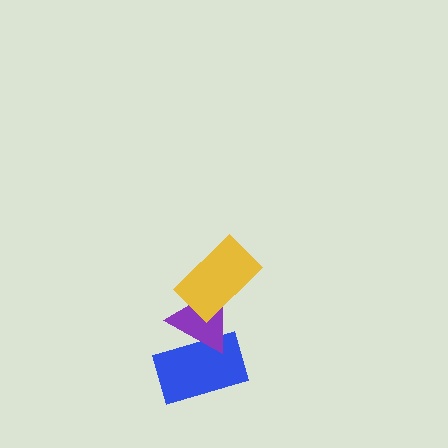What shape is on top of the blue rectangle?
The purple triangle is on top of the blue rectangle.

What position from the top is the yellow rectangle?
The yellow rectangle is 1st from the top.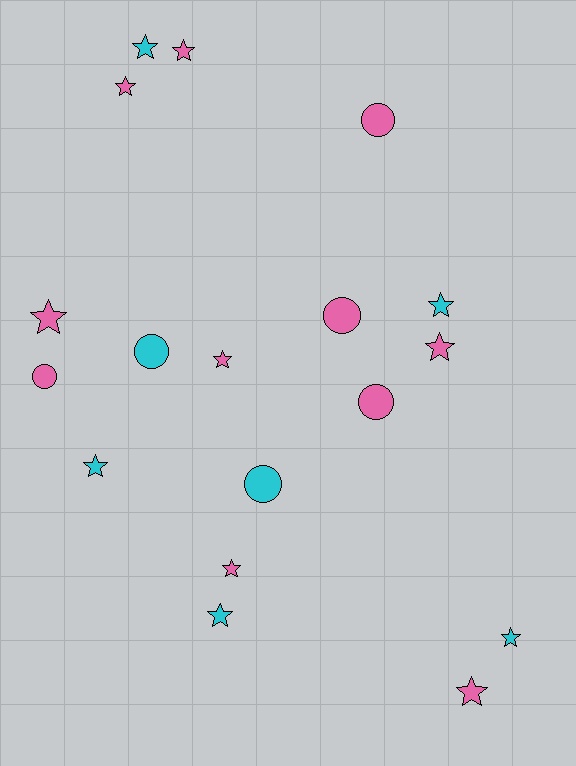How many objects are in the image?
There are 18 objects.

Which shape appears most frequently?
Star, with 12 objects.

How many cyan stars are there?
There are 5 cyan stars.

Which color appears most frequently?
Pink, with 11 objects.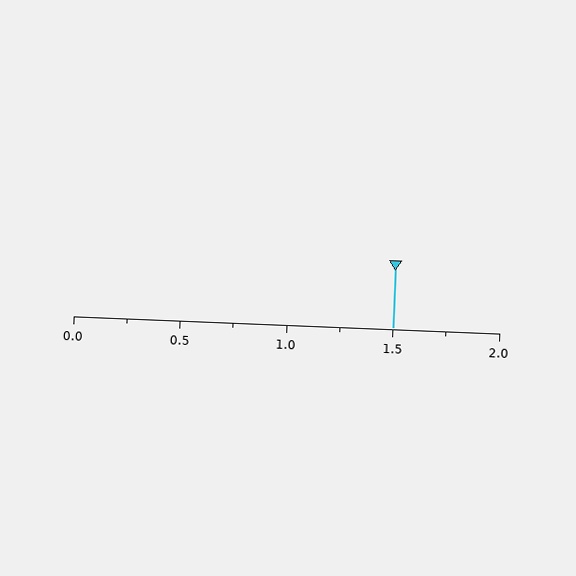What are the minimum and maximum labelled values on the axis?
The axis runs from 0.0 to 2.0.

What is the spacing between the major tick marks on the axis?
The major ticks are spaced 0.5 apart.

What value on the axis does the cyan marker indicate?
The marker indicates approximately 1.5.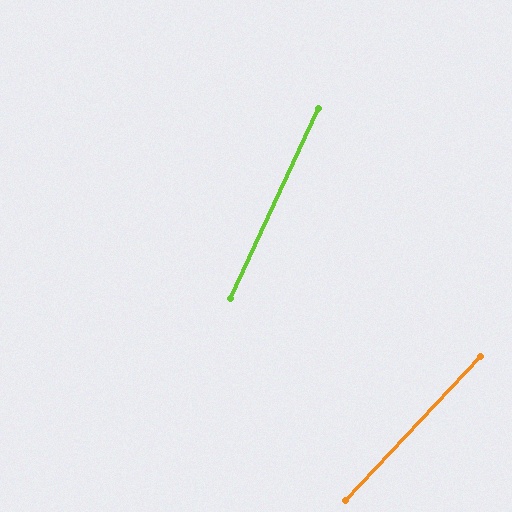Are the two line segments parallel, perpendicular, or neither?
Neither parallel nor perpendicular — they differ by about 18°.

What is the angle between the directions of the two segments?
Approximately 18 degrees.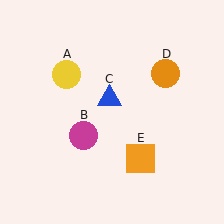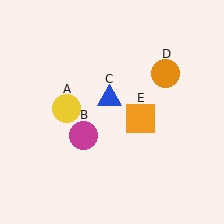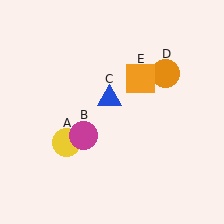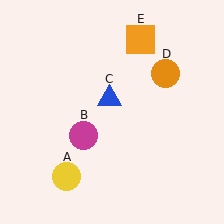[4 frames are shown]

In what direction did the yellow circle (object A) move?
The yellow circle (object A) moved down.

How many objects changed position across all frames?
2 objects changed position: yellow circle (object A), orange square (object E).